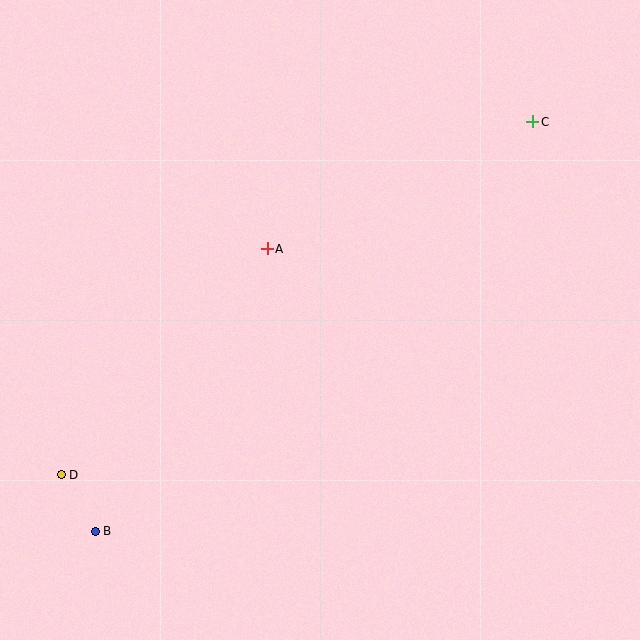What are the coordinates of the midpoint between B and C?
The midpoint between B and C is at (314, 327).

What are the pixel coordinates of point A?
Point A is at (267, 249).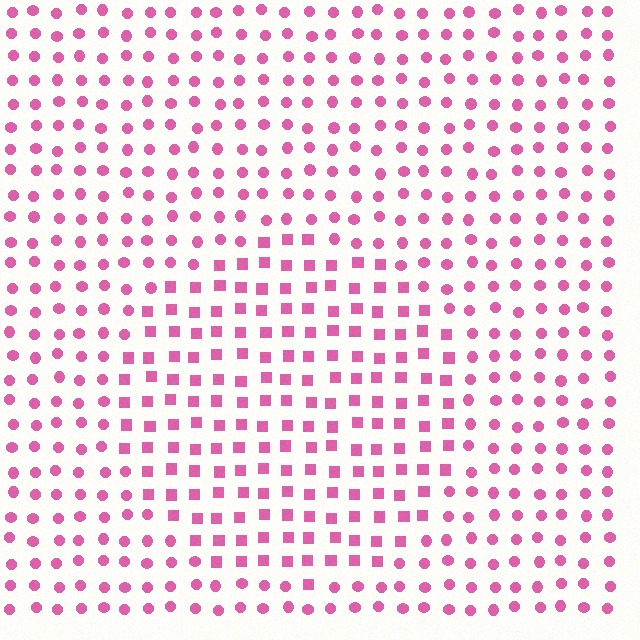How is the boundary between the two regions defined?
The boundary is defined by a change in element shape: squares inside vs. circles outside. All elements share the same color and spacing.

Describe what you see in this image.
The image is filled with small pink elements arranged in a uniform grid. A circle-shaped region contains squares, while the surrounding area contains circles. The boundary is defined purely by the change in element shape.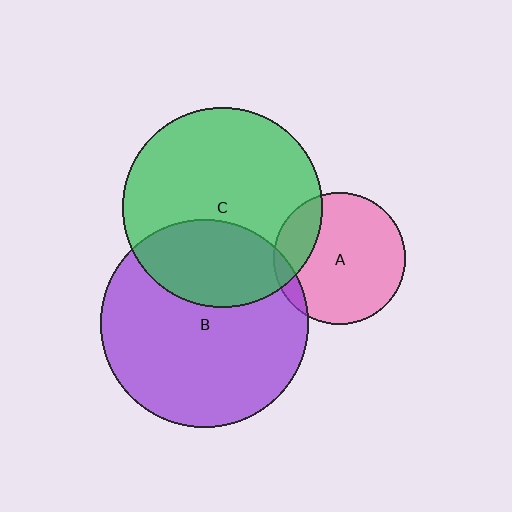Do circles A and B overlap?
Yes.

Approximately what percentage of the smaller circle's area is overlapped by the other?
Approximately 10%.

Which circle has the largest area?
Circle B (purple).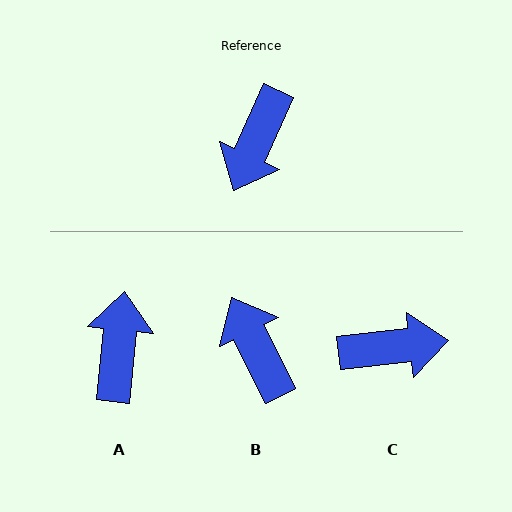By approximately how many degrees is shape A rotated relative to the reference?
Approximately 161 degrees clockwise.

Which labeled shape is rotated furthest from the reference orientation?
A, about 161 degrees away.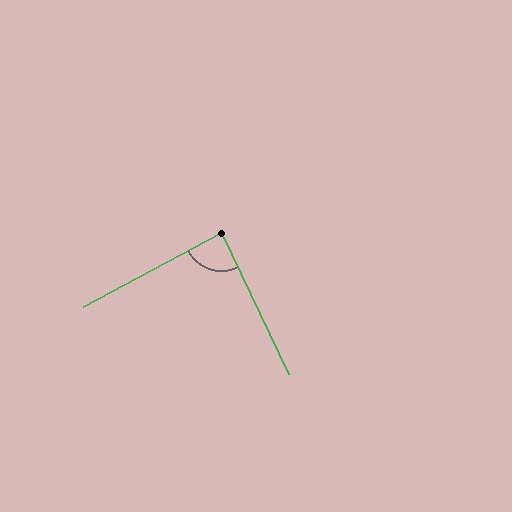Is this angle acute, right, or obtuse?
It is approximately a right angle.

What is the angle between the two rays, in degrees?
Approximately 87 degrees.